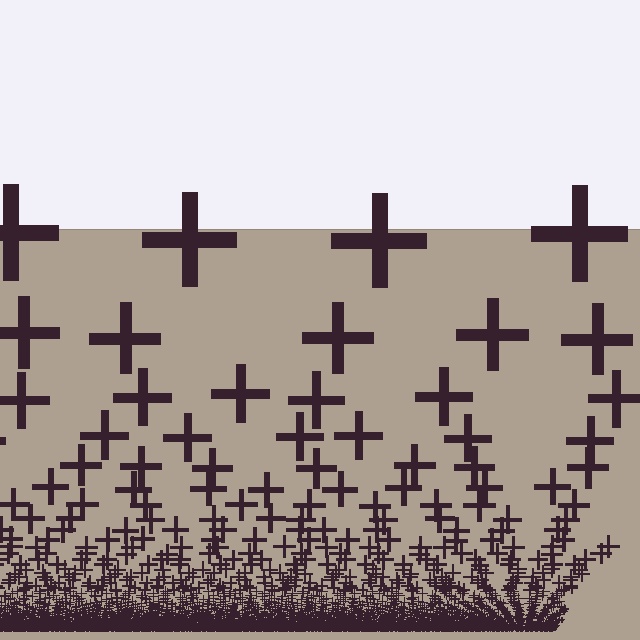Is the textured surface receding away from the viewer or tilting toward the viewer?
The surface appears to tilt toward the viewer. Texture elements get larger and sparser toward the top.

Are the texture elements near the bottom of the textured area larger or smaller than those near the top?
Smaller. The gradient is inverted — elements near the bottom are smaller and denser.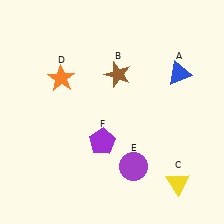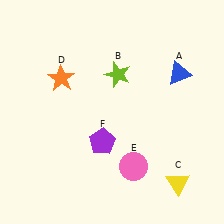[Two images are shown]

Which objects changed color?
B changed from brown to lime. E changed from purple to pink.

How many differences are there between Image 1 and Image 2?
There are 2 differences between the two images.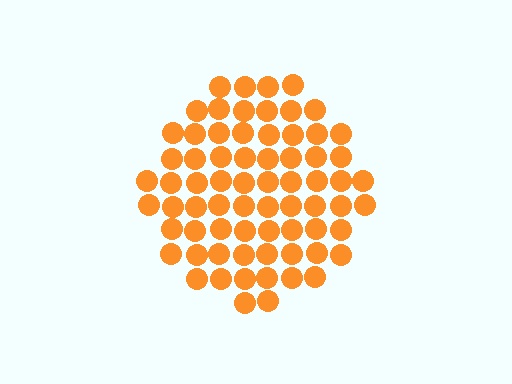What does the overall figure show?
The overall figure shows a circle.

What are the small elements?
The small elements are circles.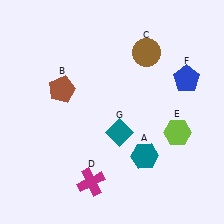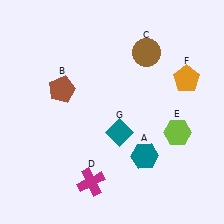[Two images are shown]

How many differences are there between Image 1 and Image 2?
There is 1 difference between the two images.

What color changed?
The pentagon (F) changed from blue in Image 1 to orange in Image 2.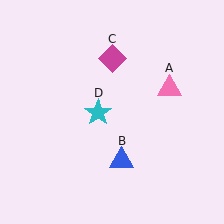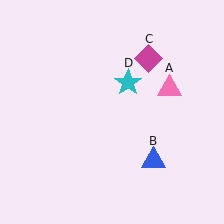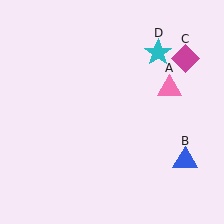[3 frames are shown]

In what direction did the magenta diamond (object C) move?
The magenta diamond (object C) moved right.